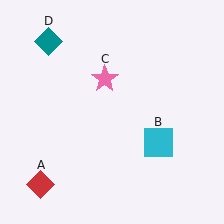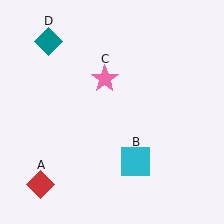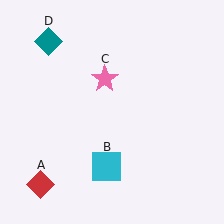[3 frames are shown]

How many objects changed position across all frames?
1 object changed position: cyan square (object B).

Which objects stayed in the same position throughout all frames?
Red diamond (object A) and pink star (object C) and teal diamond (object D) remained stationary.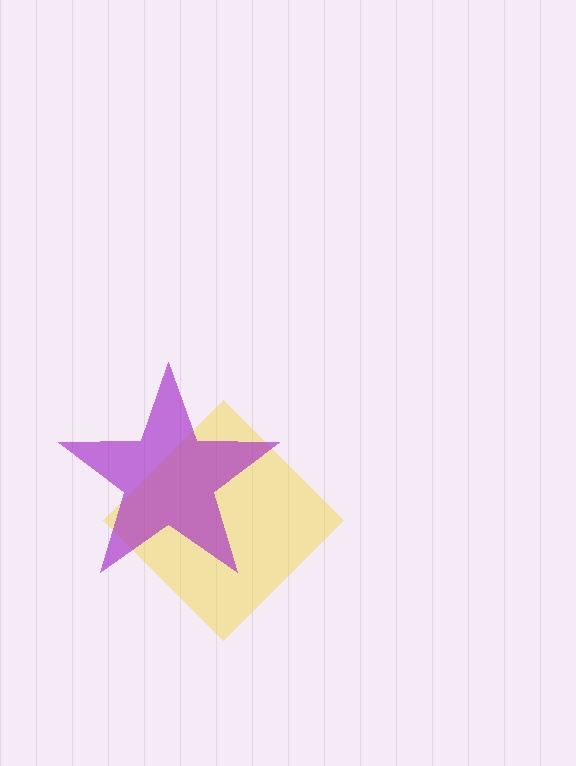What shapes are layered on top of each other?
The layered shapes are: a yellow diamond, a purple star.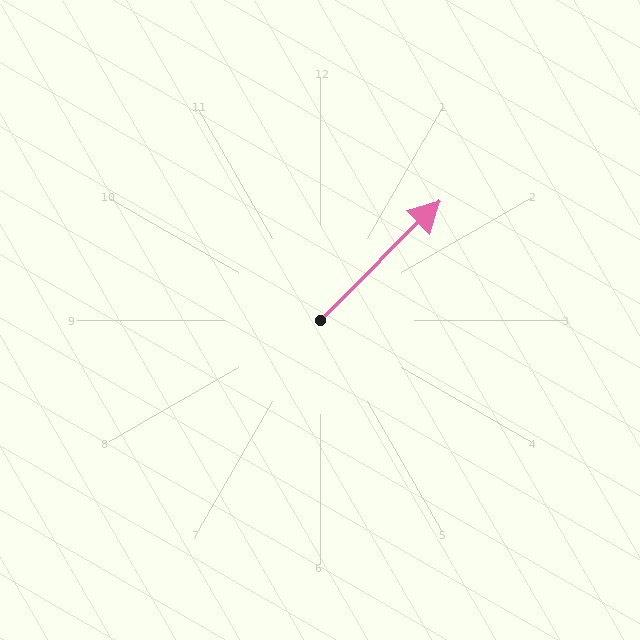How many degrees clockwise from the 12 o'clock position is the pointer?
Approximately 45 degrees.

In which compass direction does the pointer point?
Northeast.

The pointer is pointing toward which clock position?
Roughly 2 o'clock.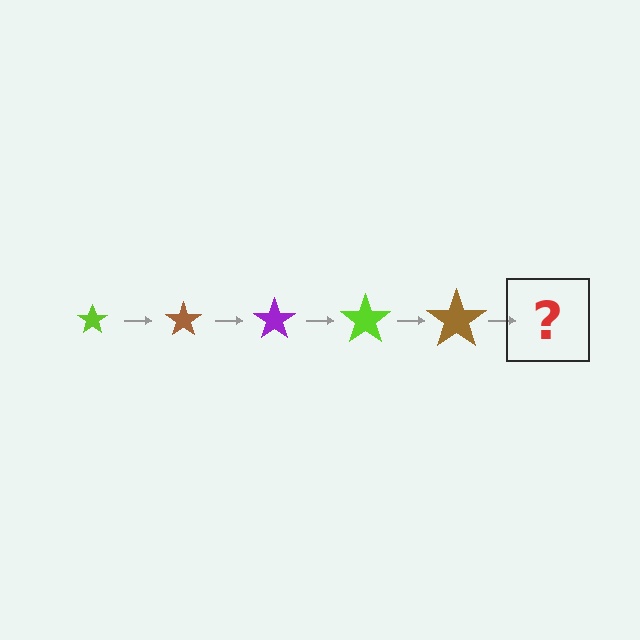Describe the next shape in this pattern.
It should be a purple star, larger than the previous one.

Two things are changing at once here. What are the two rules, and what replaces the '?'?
The two rules are that the star grows larger each step and the color cycles through lime, brown, and purple. The '?' should be a purple star, larger than the previous one.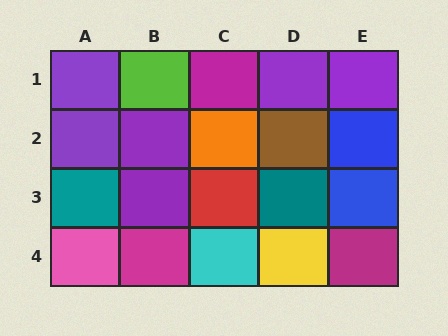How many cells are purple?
6 cells are purple.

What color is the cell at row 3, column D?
Teal.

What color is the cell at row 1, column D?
Purple.